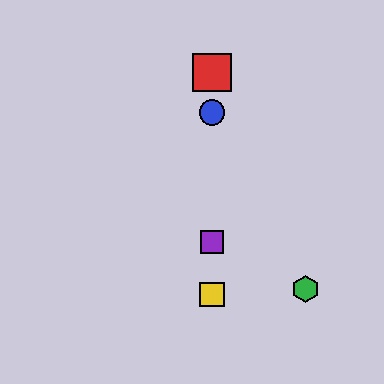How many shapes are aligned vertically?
4 shapes (the red square, the blue circle, the yellow square, the purple square) are aligned vertically.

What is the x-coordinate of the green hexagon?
The green hexagon is at x≈305.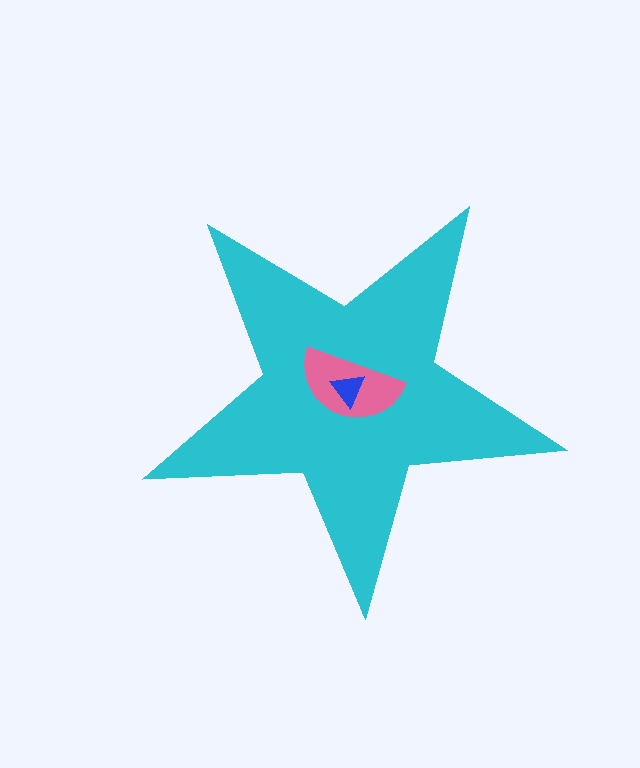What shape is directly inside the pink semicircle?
The blue triangle.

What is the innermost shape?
The blue triangle.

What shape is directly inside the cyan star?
The pink semicircle.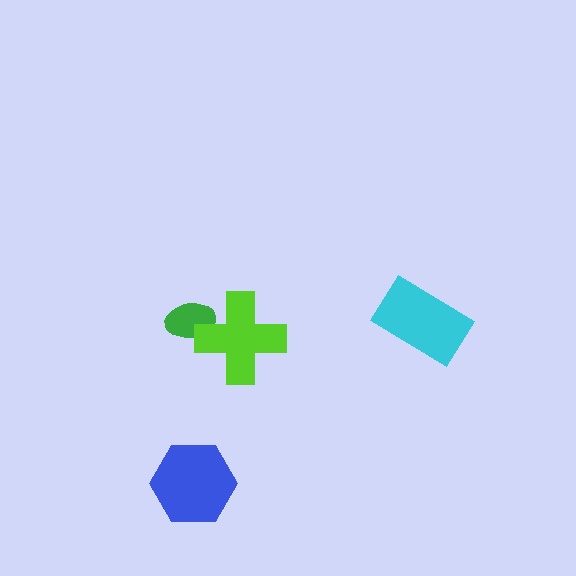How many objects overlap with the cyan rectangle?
0 objects overlap with the cyan rectangle.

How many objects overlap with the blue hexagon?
0 objects overlap with the blue hexagon.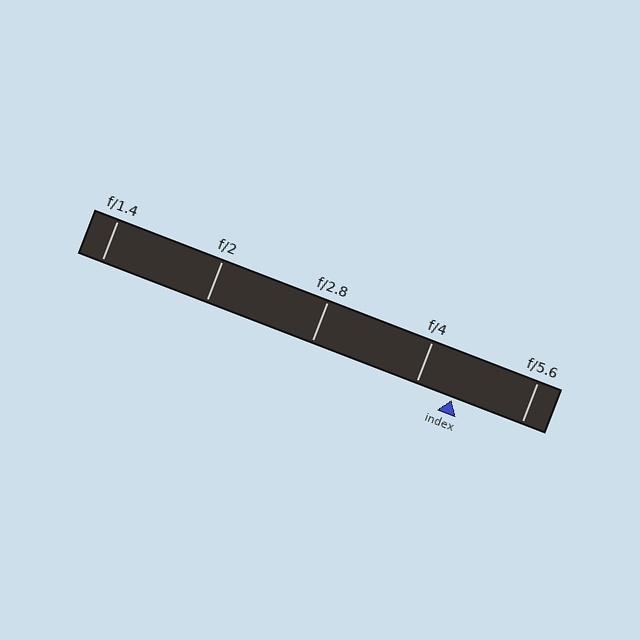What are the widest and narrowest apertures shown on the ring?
The widest aperture shown is f/1.4 and the narrowest is f/5.6.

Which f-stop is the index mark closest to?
The index mark is closest to f/4.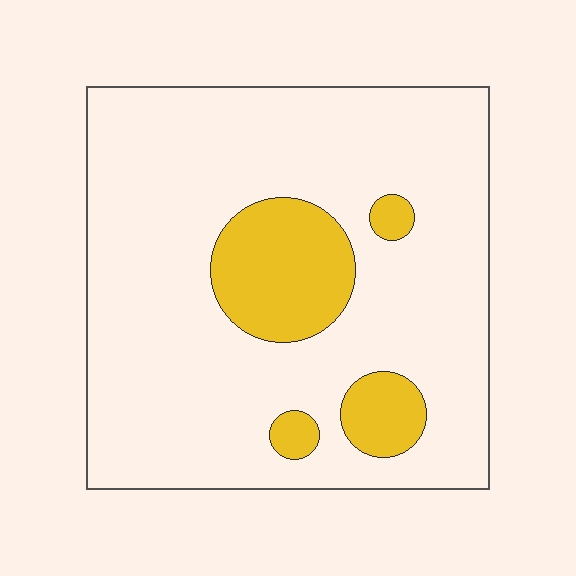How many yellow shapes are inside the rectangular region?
4.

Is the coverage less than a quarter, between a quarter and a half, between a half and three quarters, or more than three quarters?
Less than a quarter.